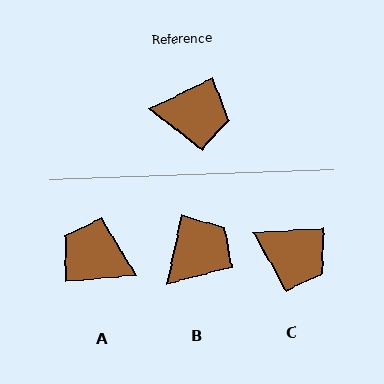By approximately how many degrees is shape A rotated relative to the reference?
Approximately 159 degrees counter-clockwise.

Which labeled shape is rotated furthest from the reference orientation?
A, about 159 degrees away.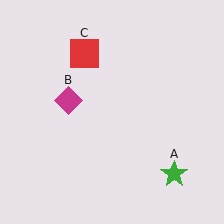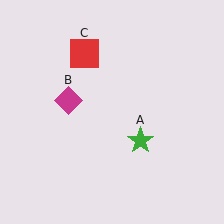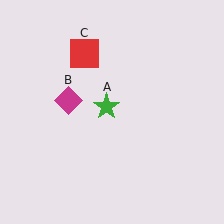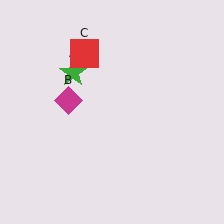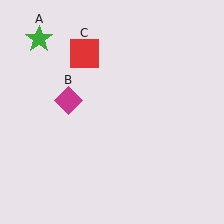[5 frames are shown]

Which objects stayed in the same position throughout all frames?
Magenta diamond (object B) and red square (object C) remained stationary.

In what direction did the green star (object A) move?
The green star (object A) moved up and to the left.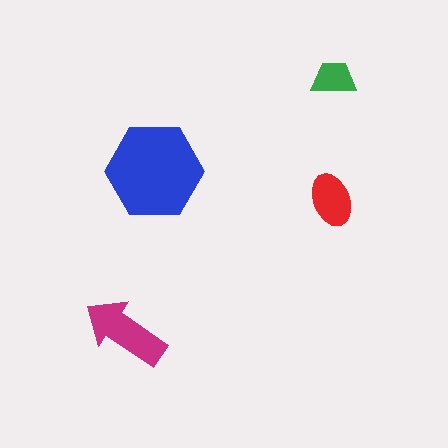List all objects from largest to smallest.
The blue hexagon, the magenta arrow, the red ellipse, the green trapezoid.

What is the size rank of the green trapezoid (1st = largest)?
4th.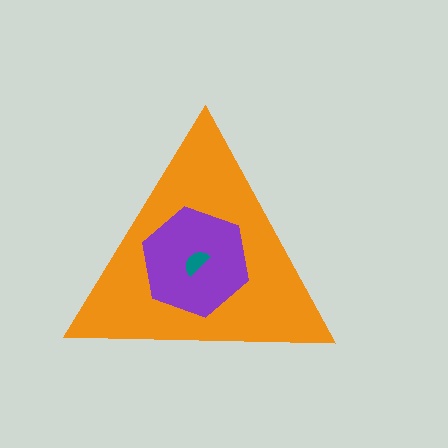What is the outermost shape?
The orange triangle.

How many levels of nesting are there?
3.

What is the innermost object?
The teal semicircle.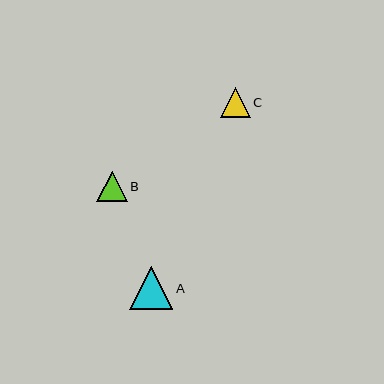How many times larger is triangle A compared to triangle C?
Triangle A is approximately 1.4 times the size of triangle C.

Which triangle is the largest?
Triangle A is the largest with a size of approximately 43 pixels.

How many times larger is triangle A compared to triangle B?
Triangle A is approximately 1.4 times the size of triangle B.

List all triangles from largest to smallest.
From largest to smallest: A, C, B.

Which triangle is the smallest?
Triangle B is the smallest with a size of approximately 30 pixels.